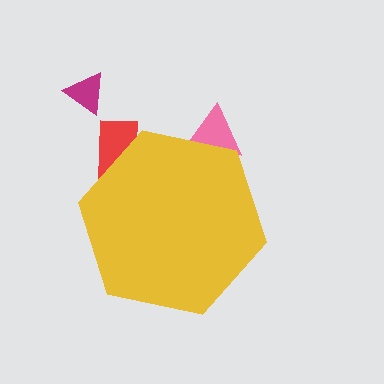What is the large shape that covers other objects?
A yellow hexagon.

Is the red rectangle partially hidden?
Yes, the red rectangle is partially hidden behind the yellow hexagon.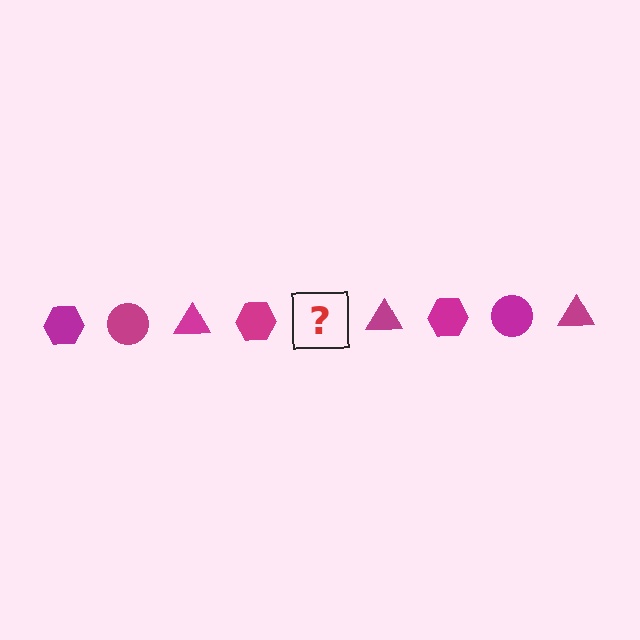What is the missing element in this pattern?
The missing element is a magenta circle.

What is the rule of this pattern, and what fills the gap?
The rule is that the pattern cycles through hexagon, circle, triangle shapes in magenta. The gap should be filled with a magenta circle.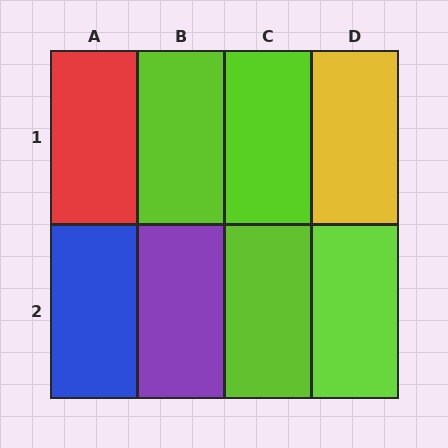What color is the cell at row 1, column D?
Yellow.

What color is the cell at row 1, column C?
Lime.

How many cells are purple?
1 cell is purple.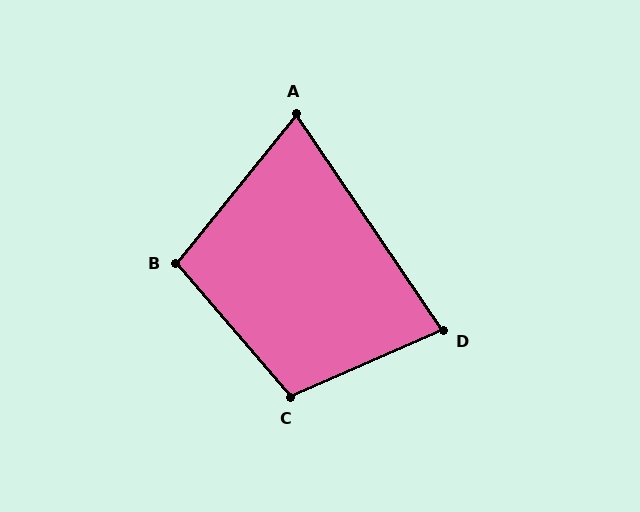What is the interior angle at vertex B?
Approximately 101 degrees (obtuse).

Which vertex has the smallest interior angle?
A, at approximately 73 degrees.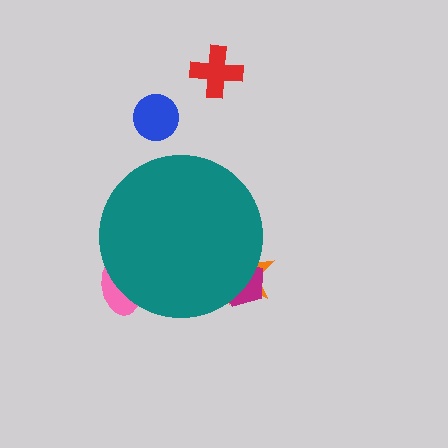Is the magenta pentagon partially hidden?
Yes, the magenta pentagon is partially hidden behind the teal circle.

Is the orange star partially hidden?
Yes, the orange star is partially hidden behind the teal circle.